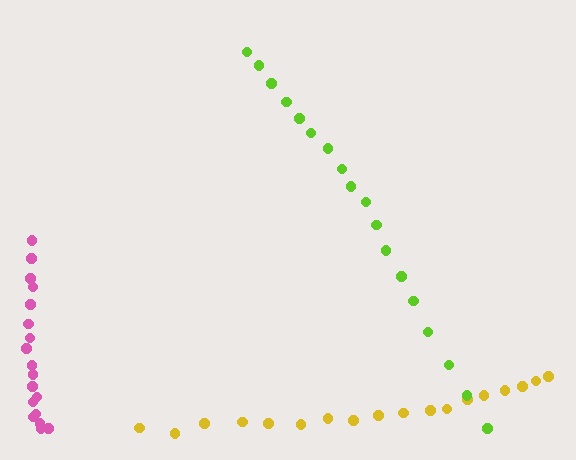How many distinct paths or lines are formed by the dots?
There are 3 distinct paths.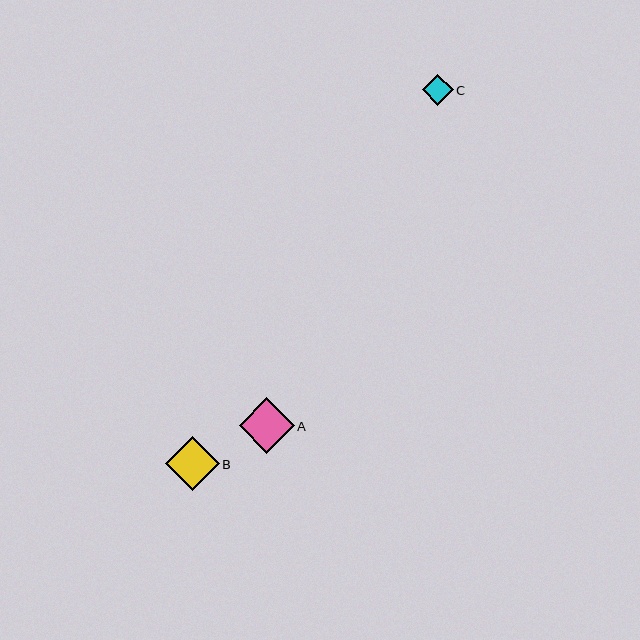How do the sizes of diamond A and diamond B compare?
Diamond A and diamond B are approximately the same size.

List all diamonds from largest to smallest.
From largest to smallest: A, B, C.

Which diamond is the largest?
Diamond A is the largest with a size of approximately 55 pixels.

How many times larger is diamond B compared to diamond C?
Diamond B is approximately 1.7 times the size of diamond C.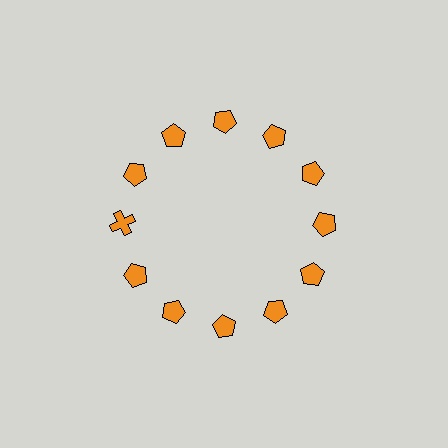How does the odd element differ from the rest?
It has a different shape: cross instead of pentagon.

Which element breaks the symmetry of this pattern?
The orange cross at roughly the 9 o'clock position breaks the symmetry. All other shapes are orange pentagons.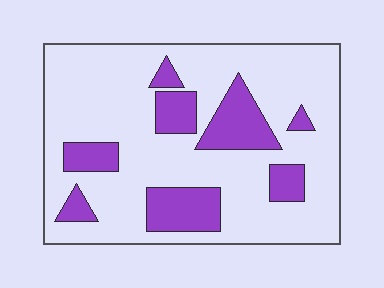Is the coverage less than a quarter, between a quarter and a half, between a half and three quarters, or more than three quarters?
Less than a quarter.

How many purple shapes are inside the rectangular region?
8.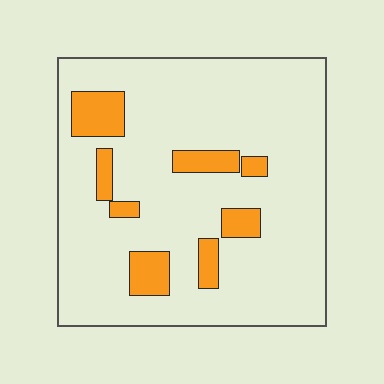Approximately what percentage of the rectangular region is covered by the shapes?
Approximately 15%.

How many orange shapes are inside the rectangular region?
8.